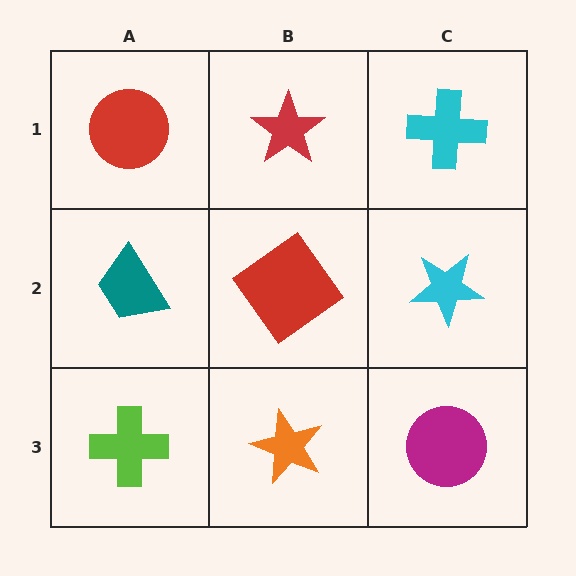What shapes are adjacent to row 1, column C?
A cyan star (row 2, column C), a red star (row 1, column B).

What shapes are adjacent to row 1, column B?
A red diamond (row 2, column B), a red circle (row 1, column A), a cyan cross (row 1, column C).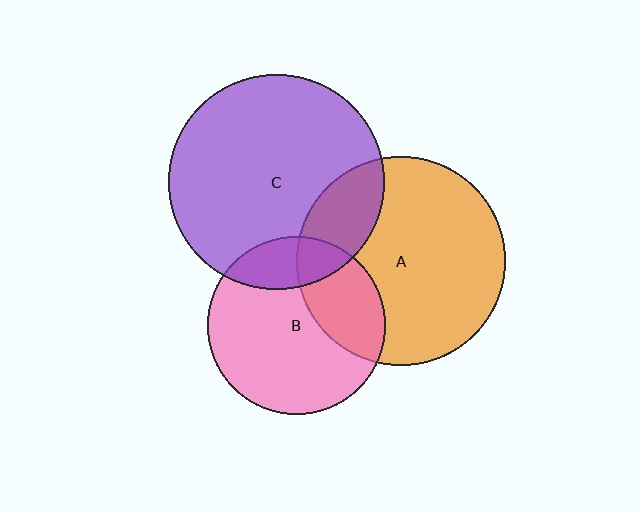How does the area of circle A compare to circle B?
Approximately 1.4 times.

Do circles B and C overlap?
Yes.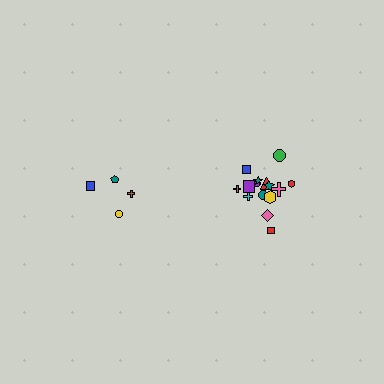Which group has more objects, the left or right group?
The right group.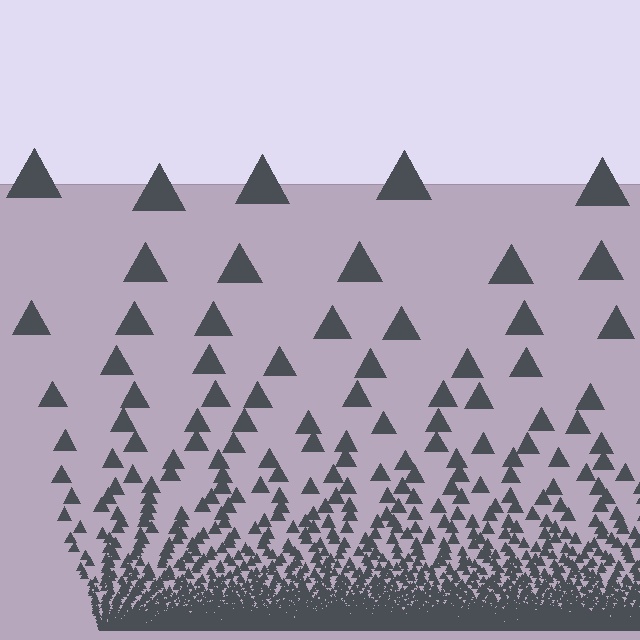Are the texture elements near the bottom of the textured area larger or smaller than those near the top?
Smaller. The gradient is inverted — elements near the bottom are smaller and denser.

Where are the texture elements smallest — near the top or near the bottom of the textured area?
Near the bottom.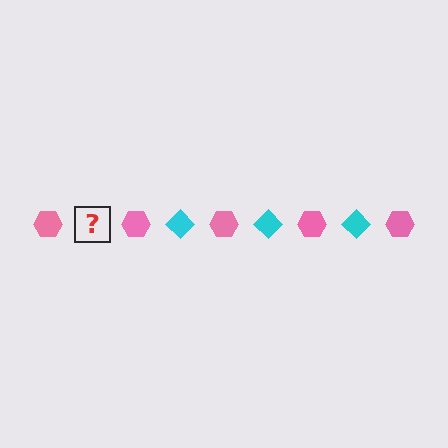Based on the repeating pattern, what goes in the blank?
The blank should be a cyan diamond.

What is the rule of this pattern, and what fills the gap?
The rule is that the pattern alternates between pink hexagon and cyan diamond. The gap should be filled with a cyan diamond.